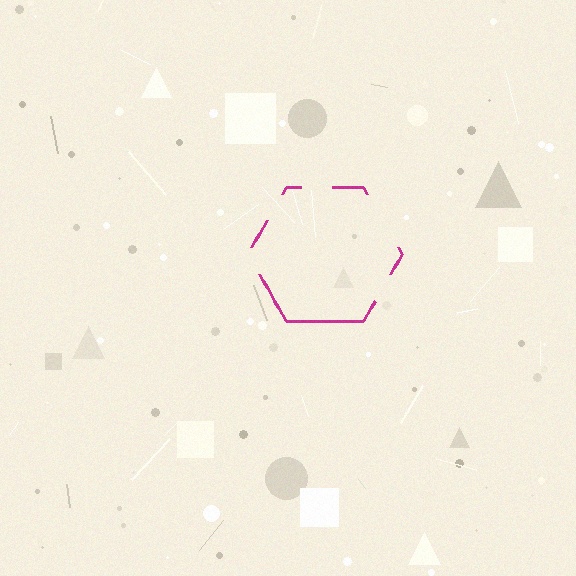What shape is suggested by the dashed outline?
The dashed outline suggests a hexagon.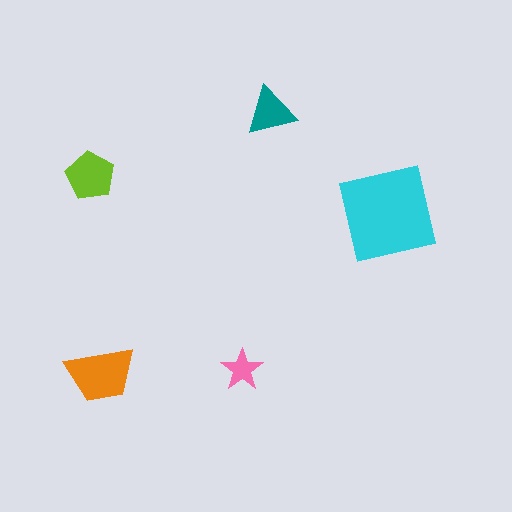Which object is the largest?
The cyan square.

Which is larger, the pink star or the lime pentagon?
The lime pentagon.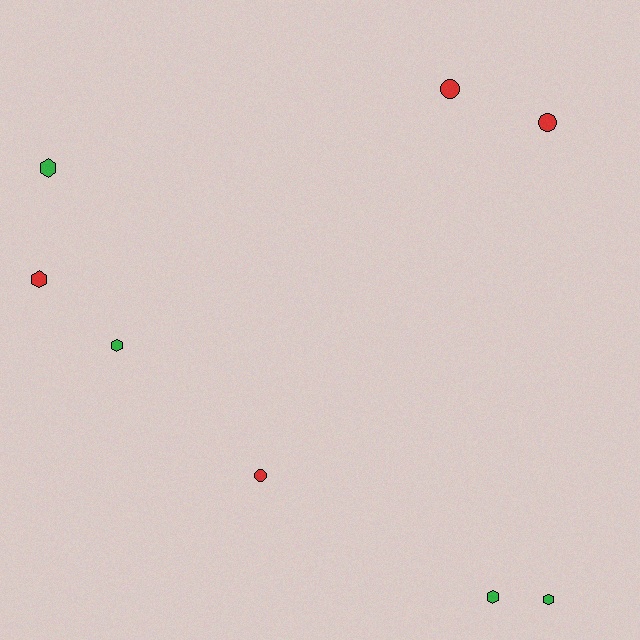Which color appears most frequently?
Green, with 4 objects.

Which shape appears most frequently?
Hexagon, with 5 objects.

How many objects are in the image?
There are 8 objects.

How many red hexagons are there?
There is 1 red hexagon.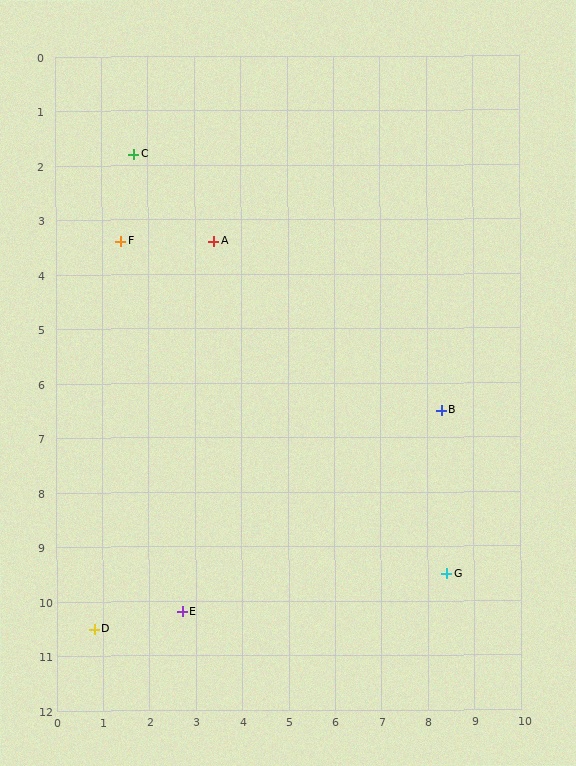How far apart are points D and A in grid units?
Points D and A are about 7.6 grid units apart.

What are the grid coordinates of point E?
Point E is at approximately (2.7, 10.2).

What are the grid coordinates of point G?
Point G is at approximately (8.4, 9.5).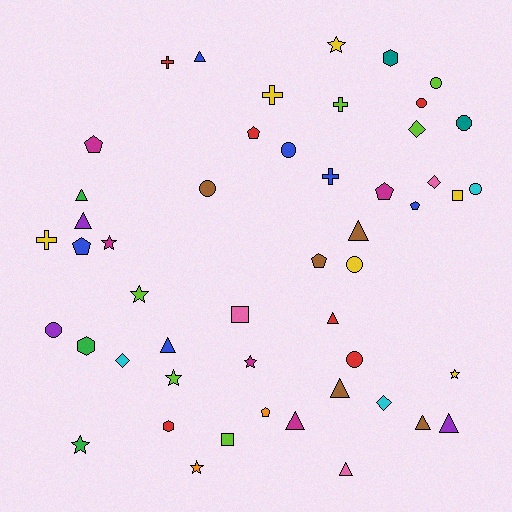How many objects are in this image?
There are 50 objects.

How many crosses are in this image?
There are 5 crosses.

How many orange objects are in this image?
There are 2 orange objects.